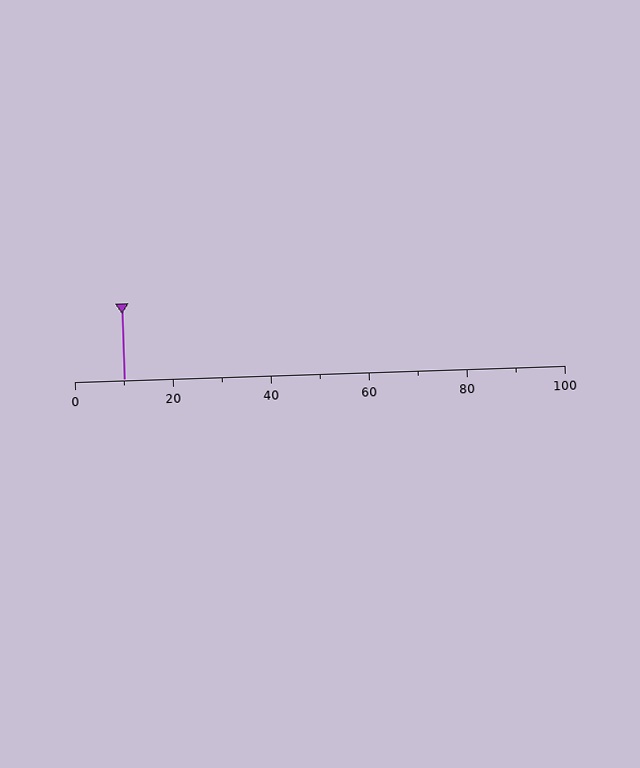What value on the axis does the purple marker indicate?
The marker indicates approximately 10.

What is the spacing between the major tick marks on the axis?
The major ticks are spaced 20 apart.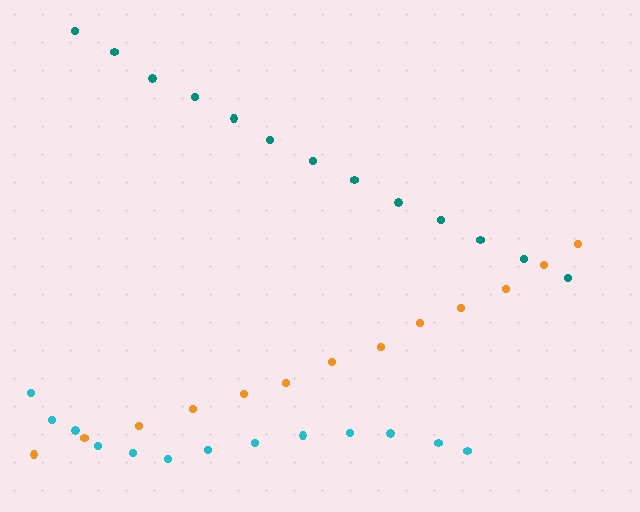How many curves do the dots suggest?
There are 3 distinct paths.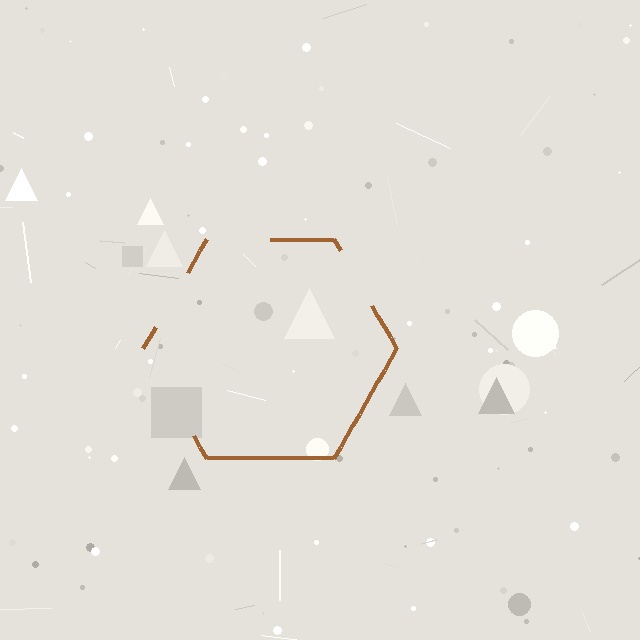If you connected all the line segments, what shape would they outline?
They would outline a hexagon.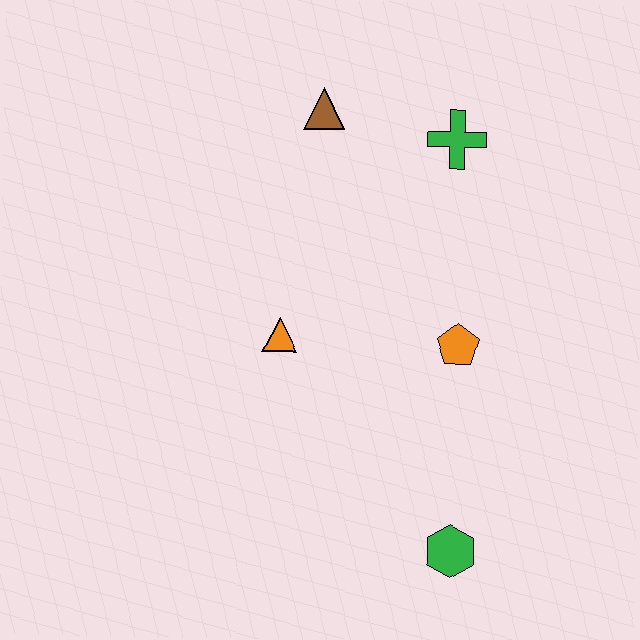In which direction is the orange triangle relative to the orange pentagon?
The orange triangle is to the left of the orange pentagon.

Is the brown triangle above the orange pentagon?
Yes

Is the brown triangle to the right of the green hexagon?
No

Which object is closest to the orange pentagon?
The orange triangle is closest to the orange pentagon.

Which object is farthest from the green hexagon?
The brown triangle is farthest from the green hexagon.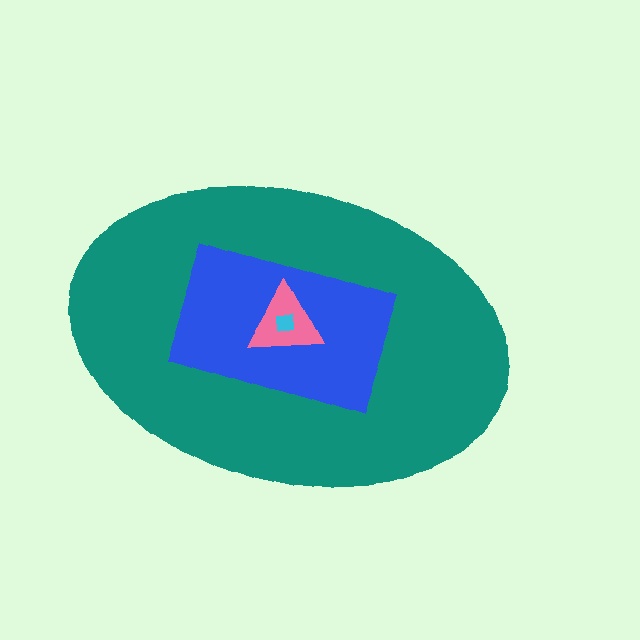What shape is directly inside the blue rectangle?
The pink triangle.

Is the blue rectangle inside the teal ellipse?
Yes.